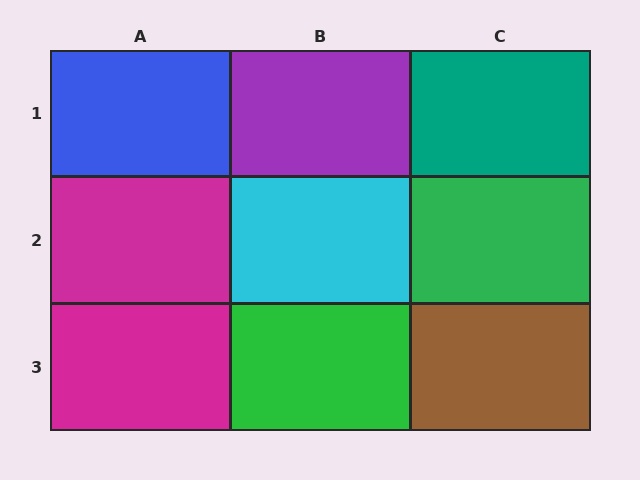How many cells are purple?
1 cell is purple.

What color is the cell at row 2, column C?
Green.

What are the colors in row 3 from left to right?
Magenta, green, brown.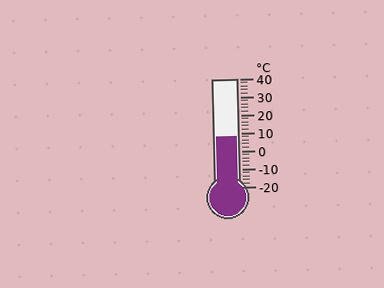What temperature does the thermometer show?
The thermometer shows approximately 8°C.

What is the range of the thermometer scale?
The thermometer scale ranges from -20°C to 40°C.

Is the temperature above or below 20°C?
The temperature is below 20°C.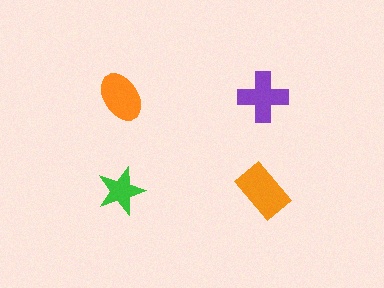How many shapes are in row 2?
2 shapes.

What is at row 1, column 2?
A purple cross.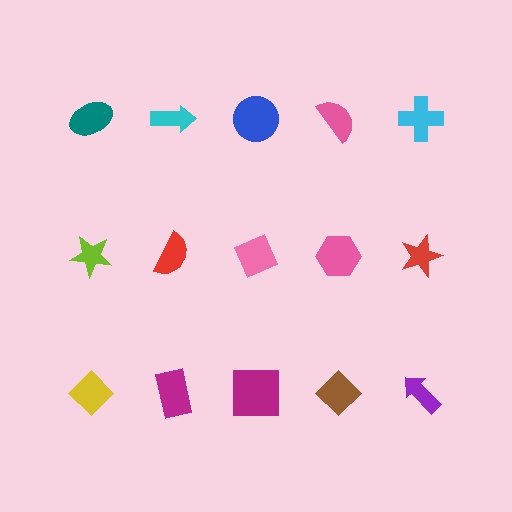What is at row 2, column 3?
A pink diamond.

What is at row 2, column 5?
A red star.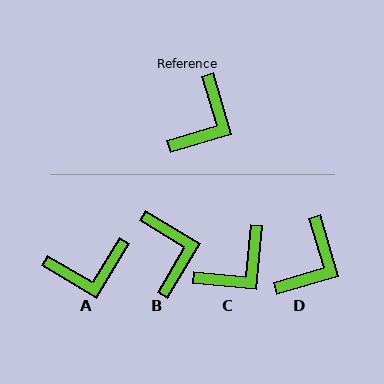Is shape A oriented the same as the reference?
No, it is off by about 47 degrees.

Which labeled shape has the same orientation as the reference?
D.